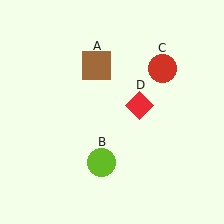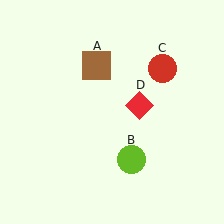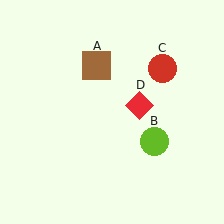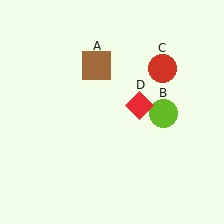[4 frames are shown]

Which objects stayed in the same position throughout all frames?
Brown square (object A) and red circle (object C) and red diamond (object D) remained stationary.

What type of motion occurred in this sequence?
The lime circle (object B) rotated counterclockwise around the center of the scene.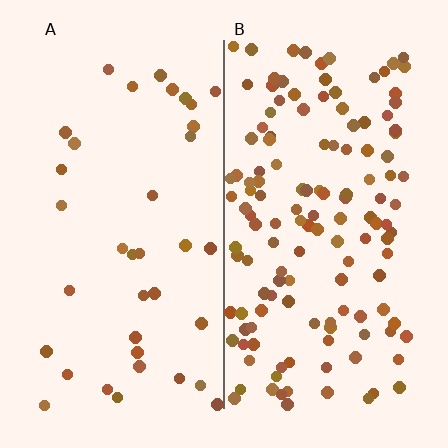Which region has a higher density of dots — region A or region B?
B (the right).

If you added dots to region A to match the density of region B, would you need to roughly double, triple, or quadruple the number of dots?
Approximately quadruple.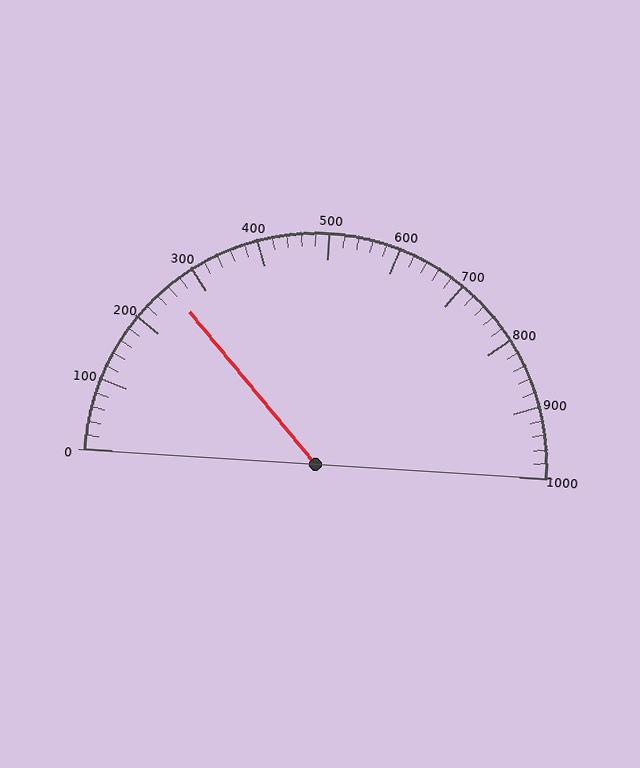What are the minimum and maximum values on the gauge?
The gauge ranges from 0 to 1000.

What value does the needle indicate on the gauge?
The needle indicates approximately 260.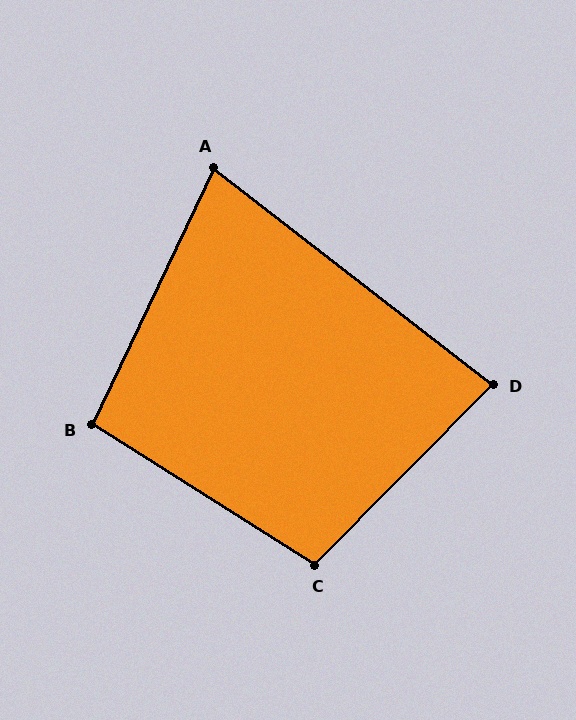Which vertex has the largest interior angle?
C, at approximately 102 degrees.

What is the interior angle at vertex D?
Approximately 83 degrees (acute).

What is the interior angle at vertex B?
Approximately 97 degrees (obtuse).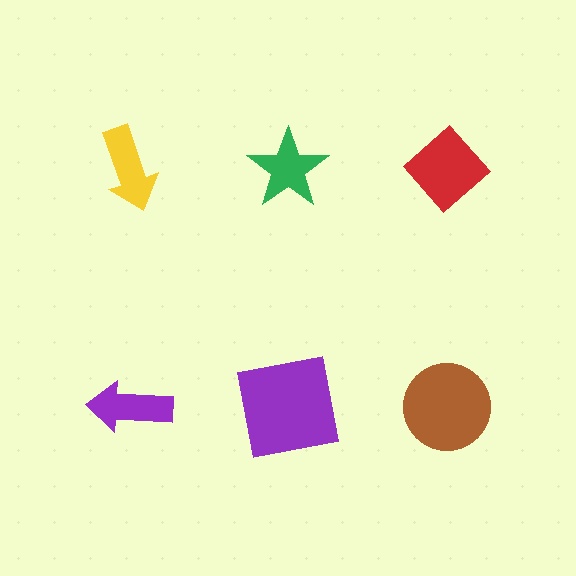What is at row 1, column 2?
A green star.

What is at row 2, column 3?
A brown circle.